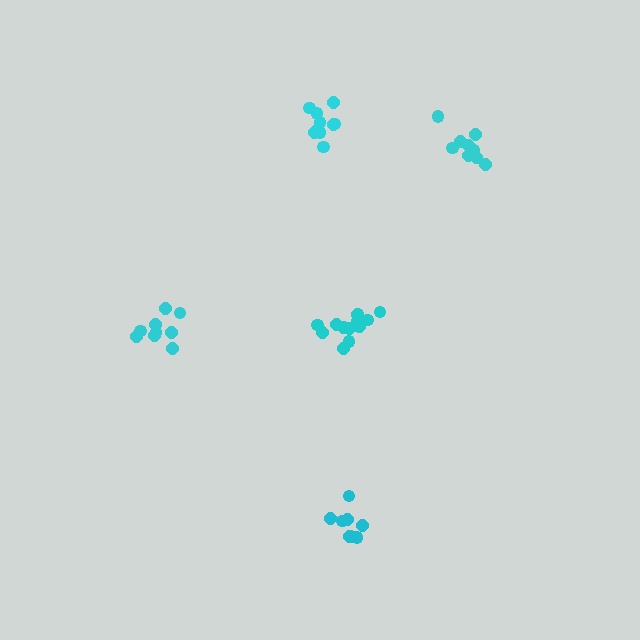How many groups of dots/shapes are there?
There are 5 groups.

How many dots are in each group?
Group 1: 15 dots, Group 2: 9 dots, Group 3: 9 dots, Group 4: 9 dots, Group 5: 10 dots (52 total).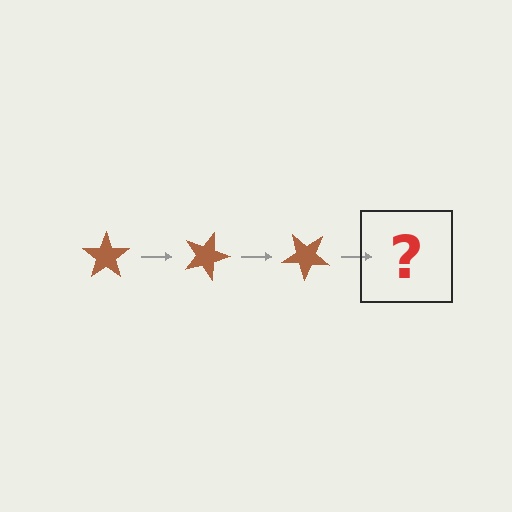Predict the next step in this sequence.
The next step is a brown star rotated 60 degrees.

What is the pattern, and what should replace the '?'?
The pattern is that the star rotates 20 degrees each step. The '?' should be a brown star rotated 60 degrees.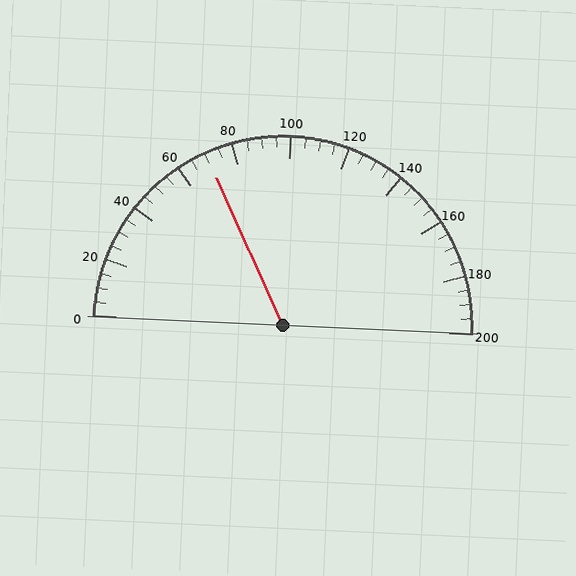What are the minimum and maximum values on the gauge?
The gauge ranges from 0 to 200.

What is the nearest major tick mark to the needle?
The nearest major tick mark is 80.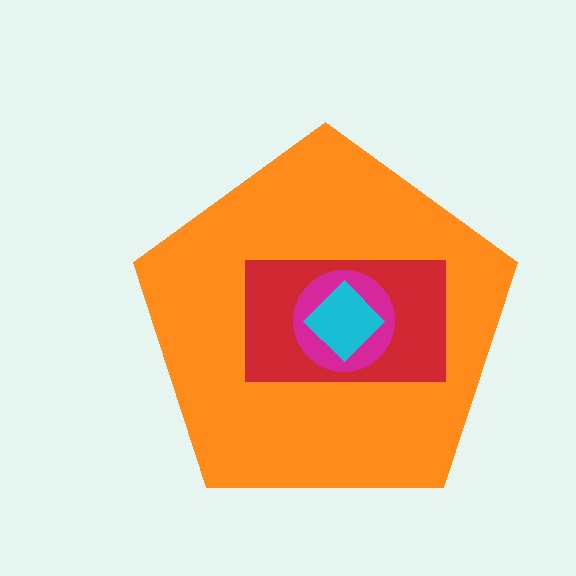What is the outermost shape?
The orange pentagon.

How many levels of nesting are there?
4.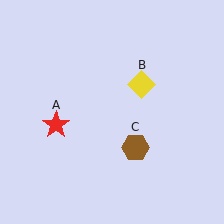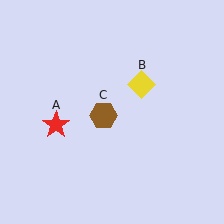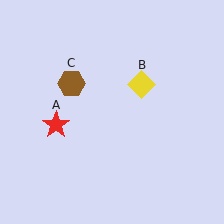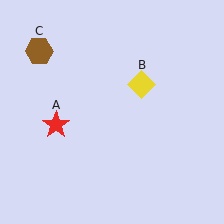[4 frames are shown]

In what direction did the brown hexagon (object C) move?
The brown hexagon (object C) moved up and to the left.